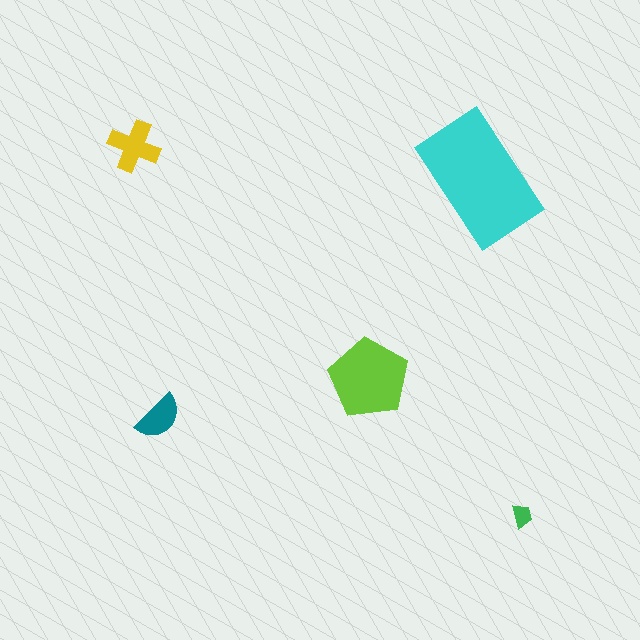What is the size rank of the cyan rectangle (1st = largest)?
1st.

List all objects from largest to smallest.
The cyan rectangle, the lime pentagon, the yellow cross, the teal semicircle, the green trapezoid.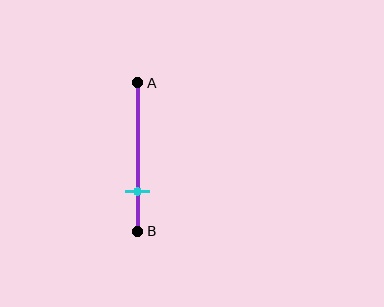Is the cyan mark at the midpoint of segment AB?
No, the mark is at about 75% from A, not at the 50% midpoint.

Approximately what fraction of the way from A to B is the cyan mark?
The cyan mark is approximately 75% of the way from A to B.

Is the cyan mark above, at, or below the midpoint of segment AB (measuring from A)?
The cyan mark is below the midpoint of segment AB.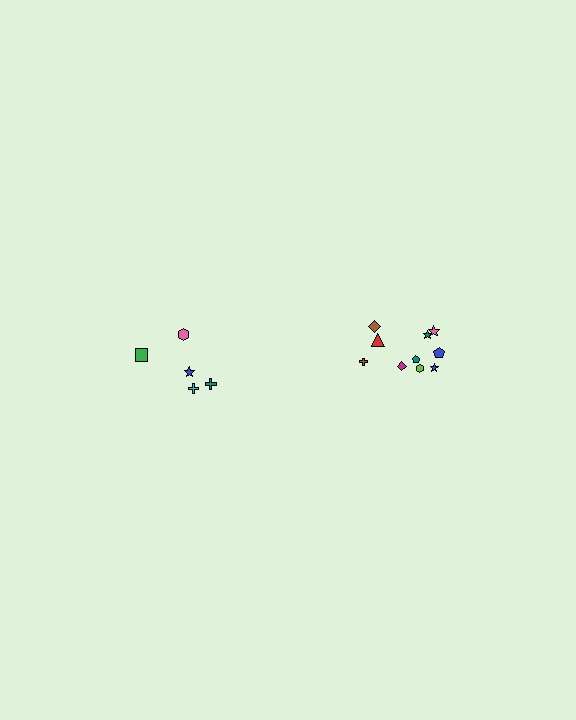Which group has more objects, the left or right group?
The right group.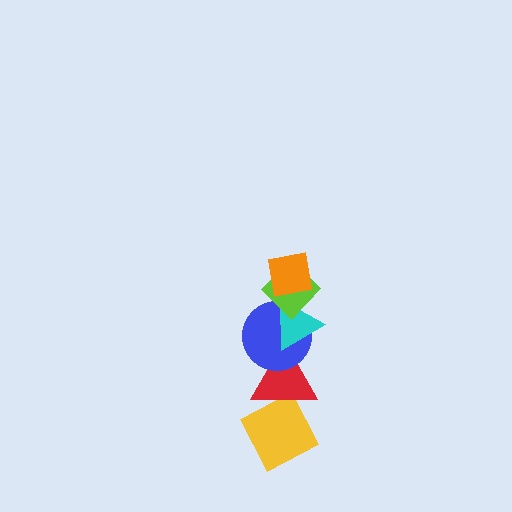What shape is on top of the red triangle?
The blue circle is on top of the red triangle.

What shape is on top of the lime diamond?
The orange square is on top of the lime diamond.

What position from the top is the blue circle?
The blue circle is 4th from the top.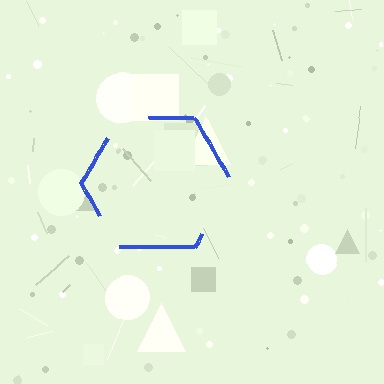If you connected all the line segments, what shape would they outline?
They would outline a hexagon.